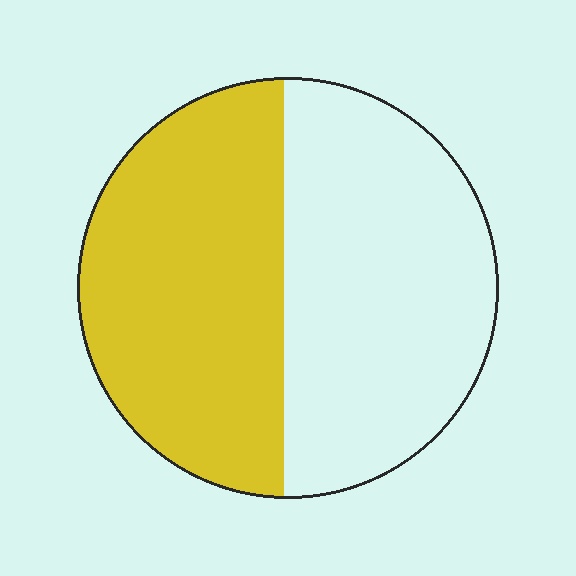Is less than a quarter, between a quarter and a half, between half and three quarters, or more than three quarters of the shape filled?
Between a quarter and a half.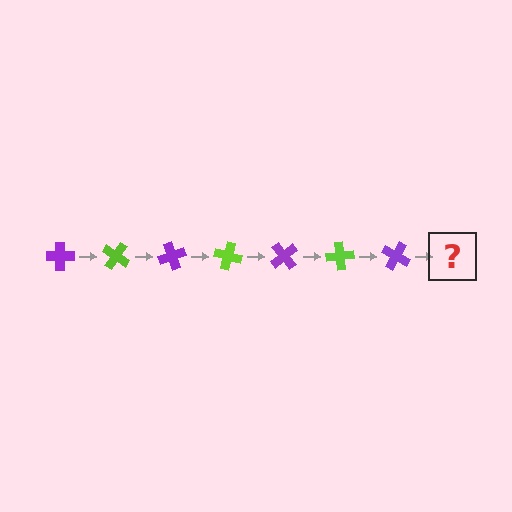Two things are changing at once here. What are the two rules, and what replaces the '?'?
The two rules are that it rotates 35 degrees each step and the color cycles through purple and lime. The '?' should be a lime cross, rotated 245 degrees from the start.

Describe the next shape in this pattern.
It should be a lime cross, rotated 245 degrees from the start.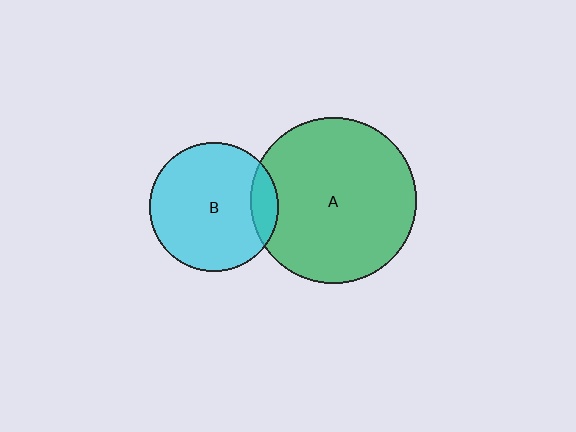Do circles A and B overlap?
Yes.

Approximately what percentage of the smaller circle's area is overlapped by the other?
Approximately 15%.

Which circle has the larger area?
Circle A (green).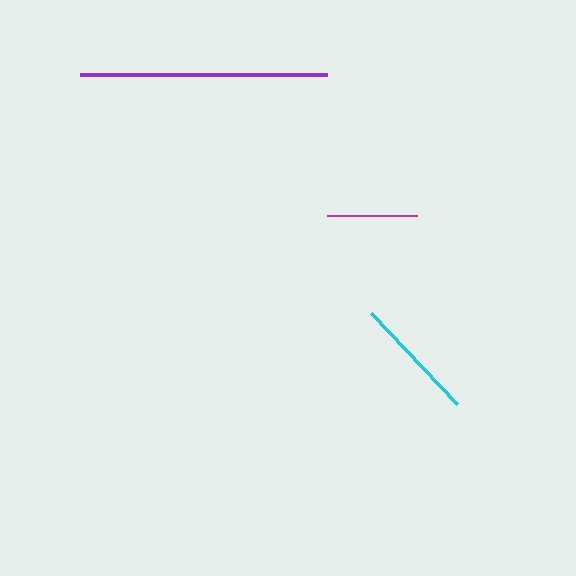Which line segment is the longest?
The purple line is the longest at approximately 247 pixels.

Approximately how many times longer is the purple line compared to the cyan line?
The purple line is approximately 2.0 times the length of the cyan line.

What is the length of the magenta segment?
The magenta segment is approximately 90 pixels long.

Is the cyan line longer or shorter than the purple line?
The purple line is longer than the cyan line.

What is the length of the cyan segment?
The cyan segment is approximately 125 pixels long.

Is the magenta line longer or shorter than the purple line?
The purple line is longer than the magenta line.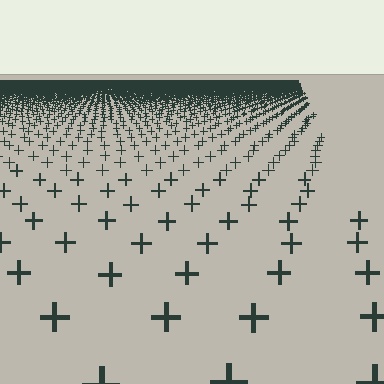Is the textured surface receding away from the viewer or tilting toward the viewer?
The surface is receding away from the viewer. Texture elements get smaller and denser toward the top.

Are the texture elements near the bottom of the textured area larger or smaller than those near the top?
Larger. Near the bottom, elements are closer to the viewer and appear at a bigger on-screen size.